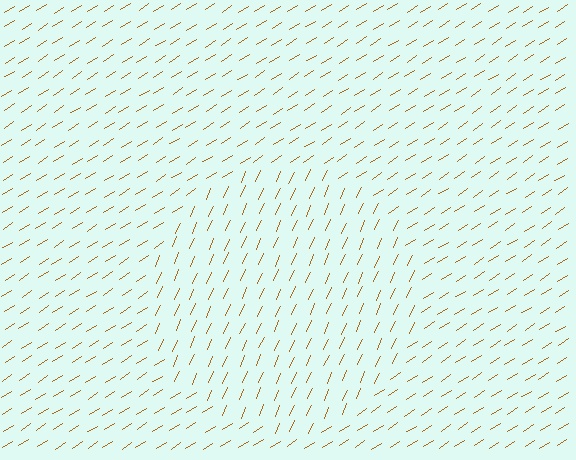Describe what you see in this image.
The image is filled with small brown line segments. A circle region in the image has lines oriented differently from the surrounding lines, creating a visible texture boundary.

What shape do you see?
I see a circle.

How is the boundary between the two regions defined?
The boundary is defined purely by a change in line orientation (approximately 34 degrees difference). All lines are the same color and thickness.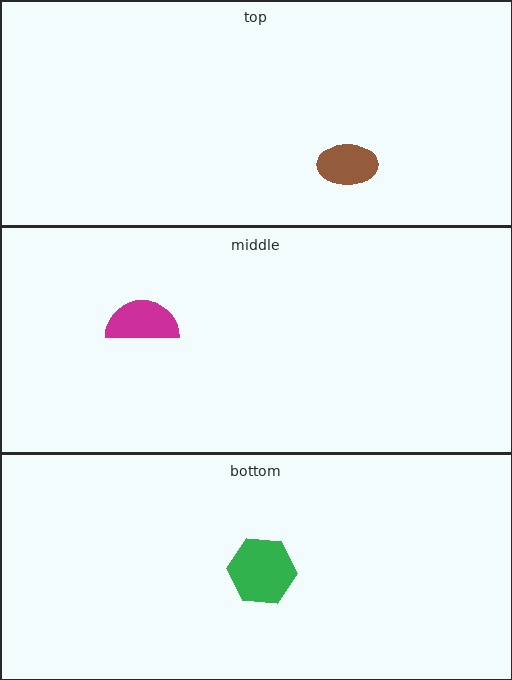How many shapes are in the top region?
1.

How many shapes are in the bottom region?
1.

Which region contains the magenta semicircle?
The middle region.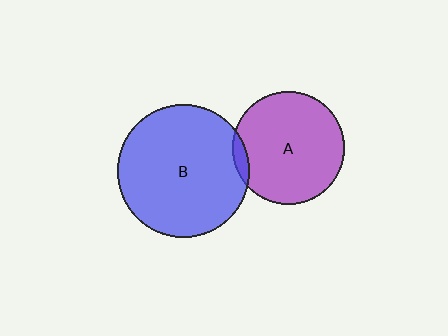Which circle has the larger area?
Circle B (blue).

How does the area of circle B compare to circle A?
Approximately 1.4 times.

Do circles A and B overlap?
Yes.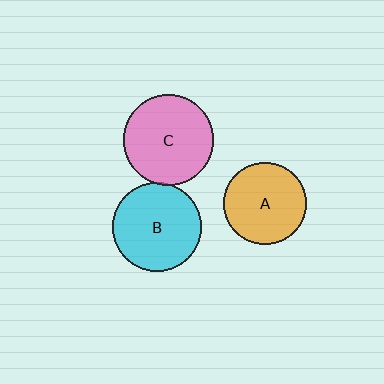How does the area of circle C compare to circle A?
Approximately 1.2 times.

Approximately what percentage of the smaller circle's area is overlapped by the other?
Approximately 5%.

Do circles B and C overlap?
Yes.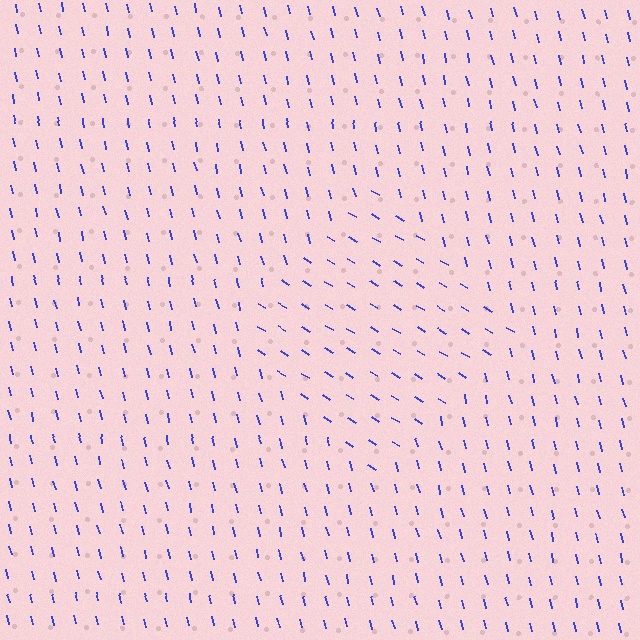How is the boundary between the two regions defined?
The boundary is defined purely by a change in line orientation (approximately 45 degrees difference). All lines are the same color and thickness.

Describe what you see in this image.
The image is filled with small blue line segments. A diamond region in the image has lines oriented differently from the surrounding lines, creating a visible texture boundary.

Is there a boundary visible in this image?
Yes, there is a texture boundary formed by a change in line orientation.